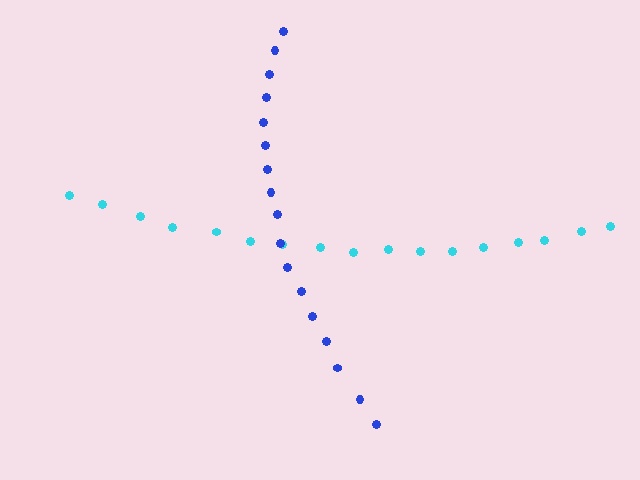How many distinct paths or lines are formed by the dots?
There are 2 distinct paths.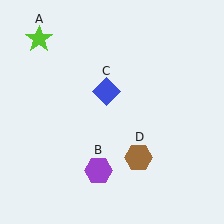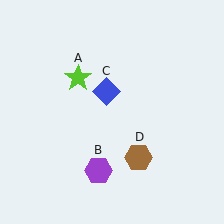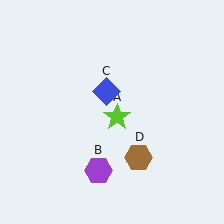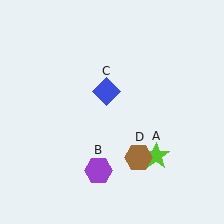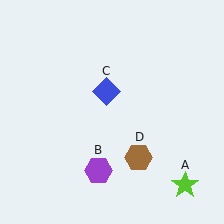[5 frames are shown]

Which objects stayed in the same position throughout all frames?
Purple hexagon (object B) and blue diamond (object C) and brown hexagon (object D) remained stationary.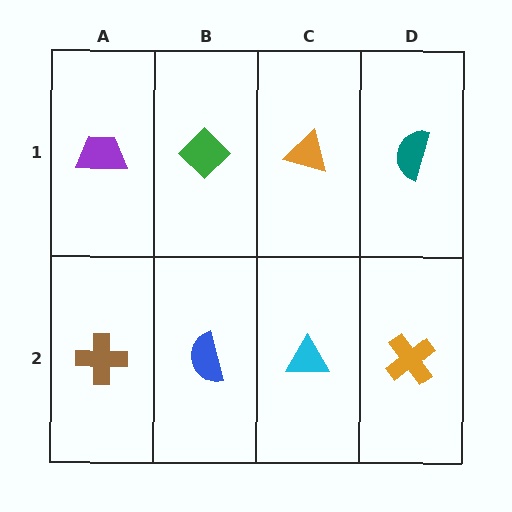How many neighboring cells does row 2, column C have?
3.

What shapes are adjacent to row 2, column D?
A teal semicircle (row 1, column D), a cyan triangle (row 2, column C).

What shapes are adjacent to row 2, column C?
An orange triangle (row 1, column C), a blue semicircle (row 2, column B), an orange cross (row 2, column D).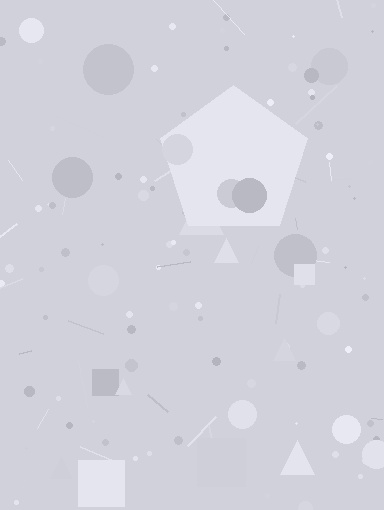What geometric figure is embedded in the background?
A pentagon is embedded in the background.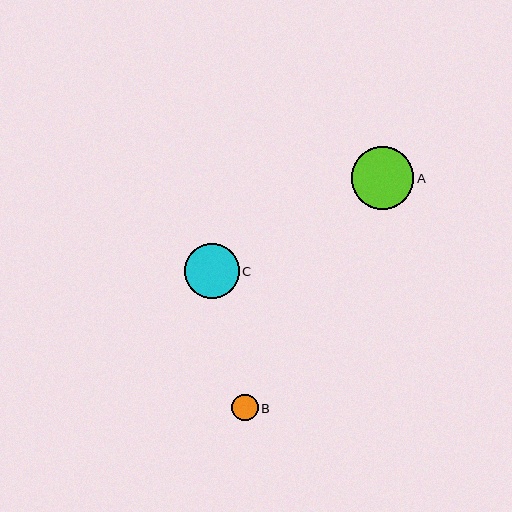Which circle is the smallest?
Circle B is the smallest with a size of approximately 26 pixels.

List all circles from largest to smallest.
From largest to smallest: A, C, B.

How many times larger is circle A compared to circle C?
Circle A is approximately 1.1 times the size of circle C.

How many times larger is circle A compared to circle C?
Circle A is approximately 1.1 times the size of circle C.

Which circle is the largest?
Circle A is the largest with a size of approximately 63 pixels.